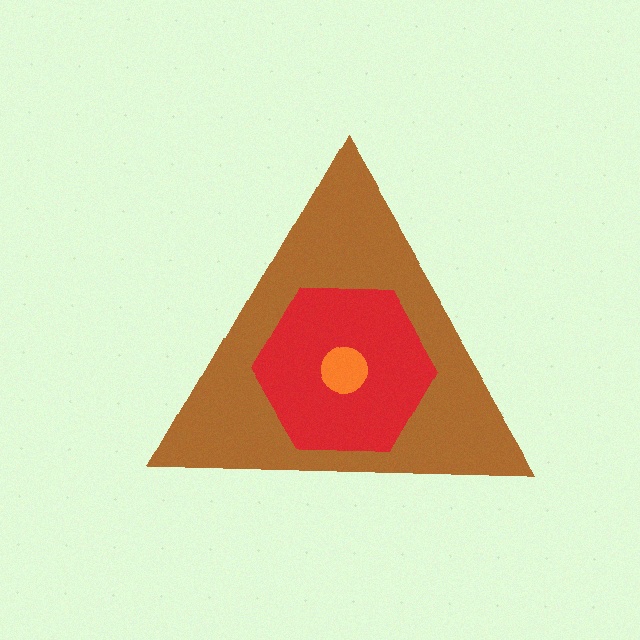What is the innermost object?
The orange circle.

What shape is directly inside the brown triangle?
The red hexagon.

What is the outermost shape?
The brown triangle.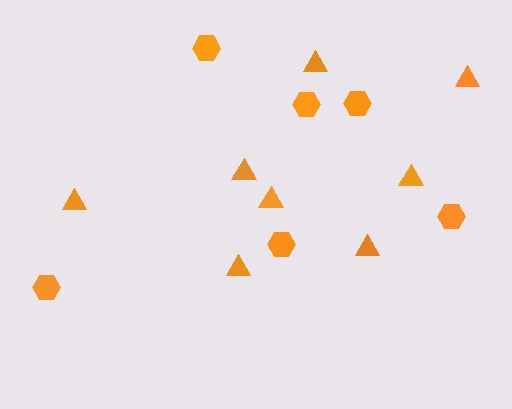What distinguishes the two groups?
There are 2 groups: one group of triangles (8) and one group of hexagons (6).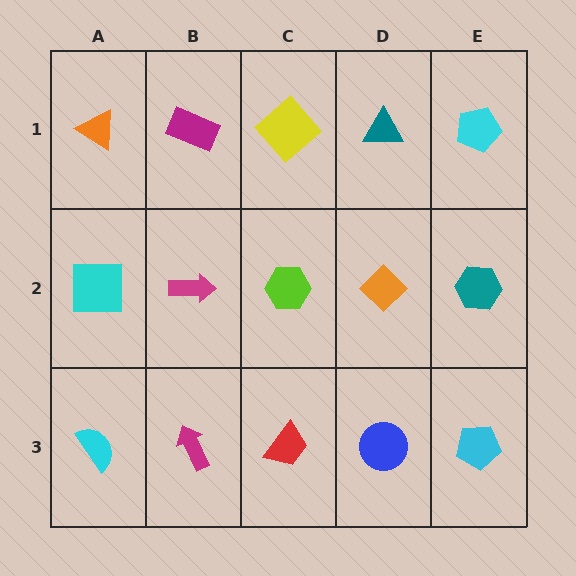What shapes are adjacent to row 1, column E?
A teal hexagon (row 2, column E), a teal triangle (row 1, column D).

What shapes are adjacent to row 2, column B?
A magenta rectangle (row 1, column B), a magenta arrow (row 3, column B), a cyan square (row 2, column A), a lime hexagon (row 2, column C).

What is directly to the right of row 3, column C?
A blue circle.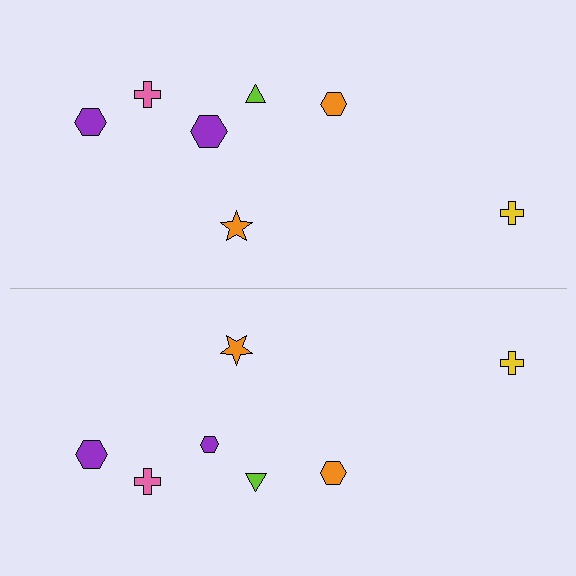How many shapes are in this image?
There are 14 shapes in this image.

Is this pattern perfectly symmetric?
No, the pattern is not perfectly symmetric. The purple hexagon on the bottom side has a different size than its mirror counterpart.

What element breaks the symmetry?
The purple hexagon on the bottom side has a different size than its mirror counterpart.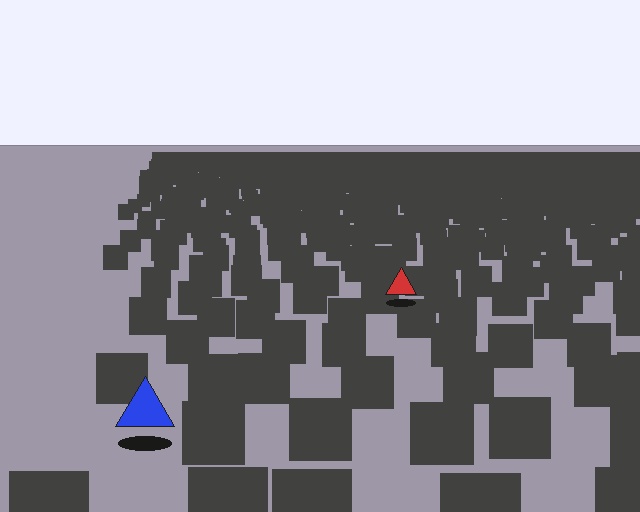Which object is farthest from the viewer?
The red triangle is farthest from the viewer. It appears smaller and the ground texture around it is denser.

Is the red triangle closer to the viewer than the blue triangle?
No. The blue triangle is closer — you can tell from the texture gradient: the ground texture is coarser near it.